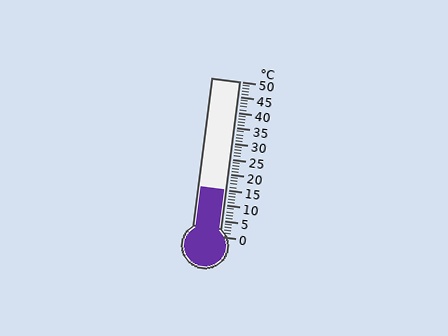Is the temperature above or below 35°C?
The temperature is below 35°C.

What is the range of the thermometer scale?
The thermometer scale ranges from 0°C to 50°C.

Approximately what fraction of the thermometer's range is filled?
The thermometer is filled to approximately 30% of its range.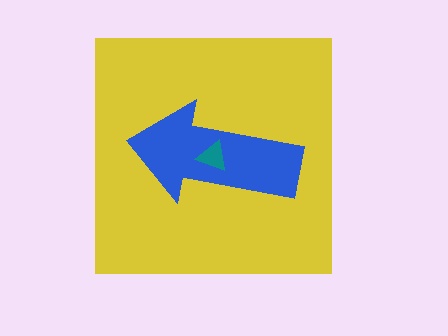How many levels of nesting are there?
3.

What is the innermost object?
The teal triangle.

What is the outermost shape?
The yellow square.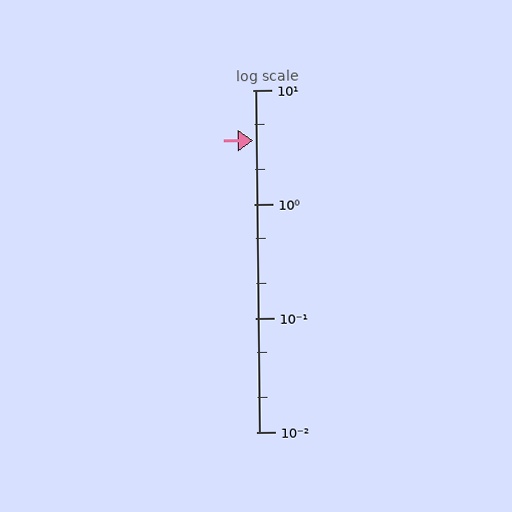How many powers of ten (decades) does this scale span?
The scale spans 3 decades, from 0.01 to 10.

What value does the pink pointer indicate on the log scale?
The pointer indicates approximately 3.6.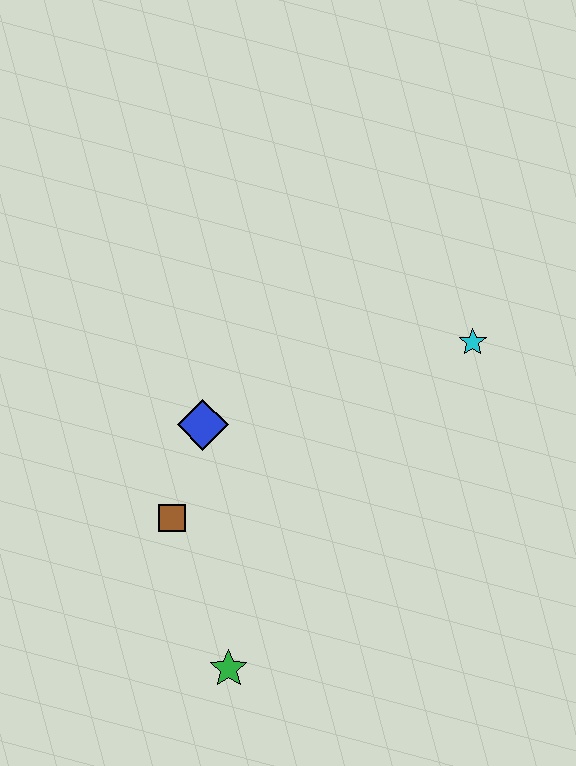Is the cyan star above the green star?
Yes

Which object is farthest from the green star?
The cyan star is farthest from the green star.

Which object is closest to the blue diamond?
The brown square is closest to the blue diamond.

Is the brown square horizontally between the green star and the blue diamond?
No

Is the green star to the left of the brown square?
No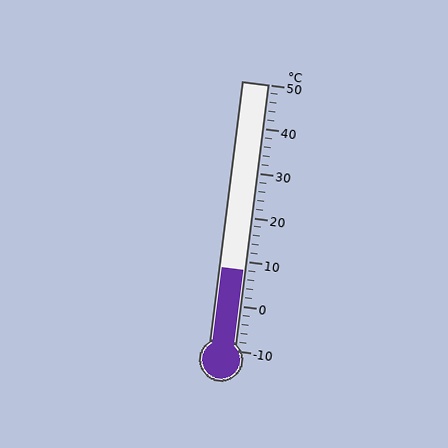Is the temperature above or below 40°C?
The temperature is below 40°C.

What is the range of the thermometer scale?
The thermometer scale ranges from -10°C to 50°C.